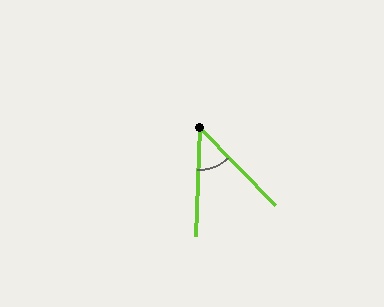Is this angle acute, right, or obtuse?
It is acute.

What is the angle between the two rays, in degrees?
Approximately 47 degrees.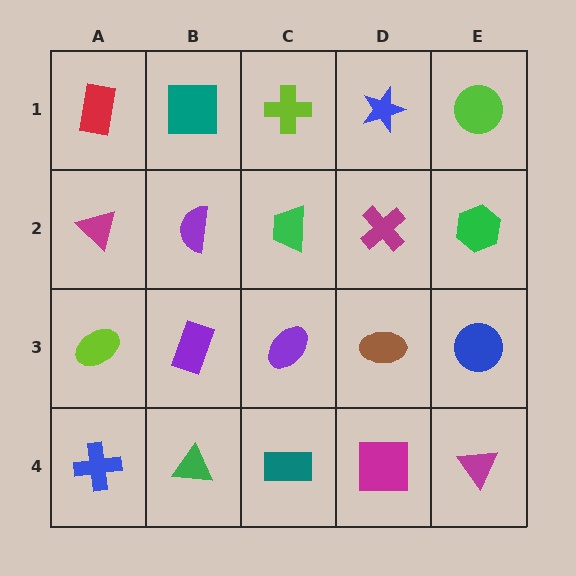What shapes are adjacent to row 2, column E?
A lime circle (row 1, column E), a blue circle (row 3, column E), a magenta cross (row 2, column D).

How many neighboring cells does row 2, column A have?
3.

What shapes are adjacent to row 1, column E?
A green hexagon (row 2, column E), a blue star (row 1, column D).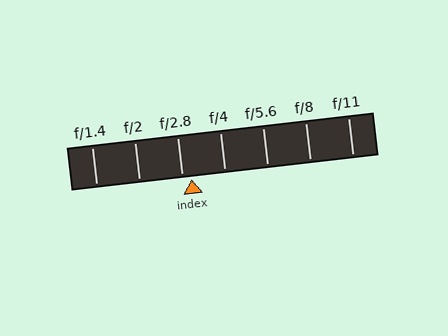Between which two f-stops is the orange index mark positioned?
The index mark is between f/2.8 and f/4.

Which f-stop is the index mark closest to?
The index mark is closest to f/2.8.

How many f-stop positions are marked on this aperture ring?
There are 7 f-stop positions marked.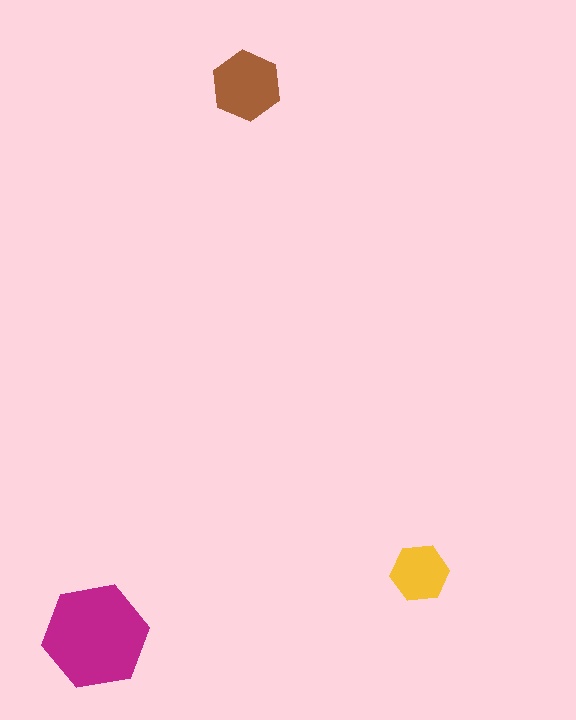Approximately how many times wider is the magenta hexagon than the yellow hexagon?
About 2 times wider.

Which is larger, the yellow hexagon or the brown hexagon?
The brown one.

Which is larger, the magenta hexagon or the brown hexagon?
The magenta one.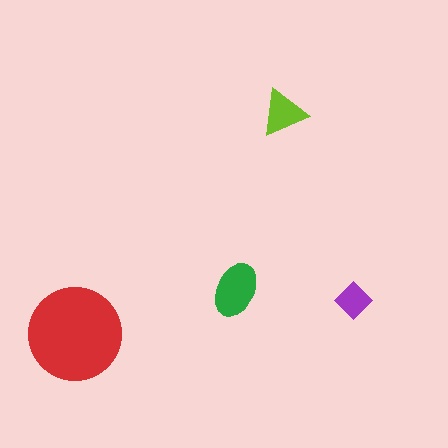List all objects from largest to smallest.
The red circle, the green ellipse, the lime triangle, the purple diamond.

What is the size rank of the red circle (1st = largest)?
1st.